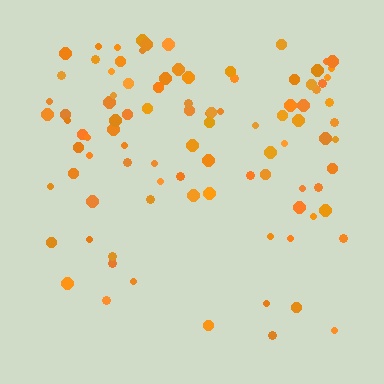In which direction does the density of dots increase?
From bottom to top, with the top side densest.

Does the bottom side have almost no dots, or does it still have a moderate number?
Still a moderate number, just noticeably fewer than the top.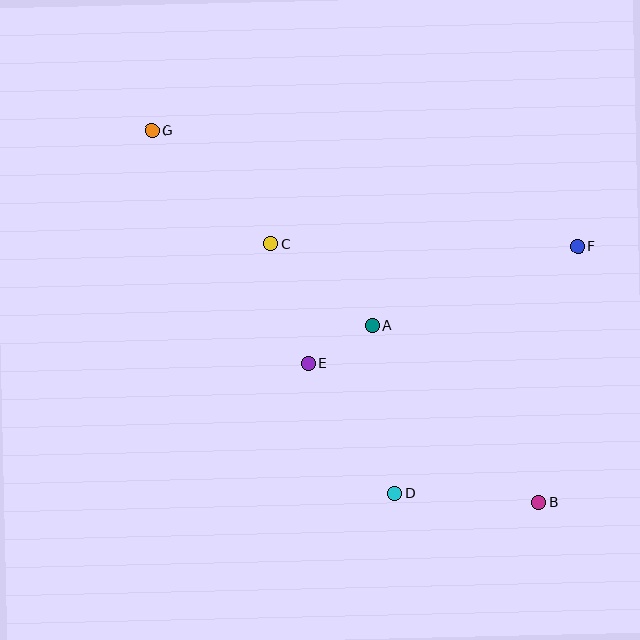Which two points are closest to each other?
Points A and E are closest to each other.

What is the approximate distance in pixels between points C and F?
The distance between C and F is approximately 306 pixels.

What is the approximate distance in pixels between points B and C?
The distance between B and C is approximately 372 pixels.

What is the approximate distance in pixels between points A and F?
The distance between A and F is approximately 220 pixels.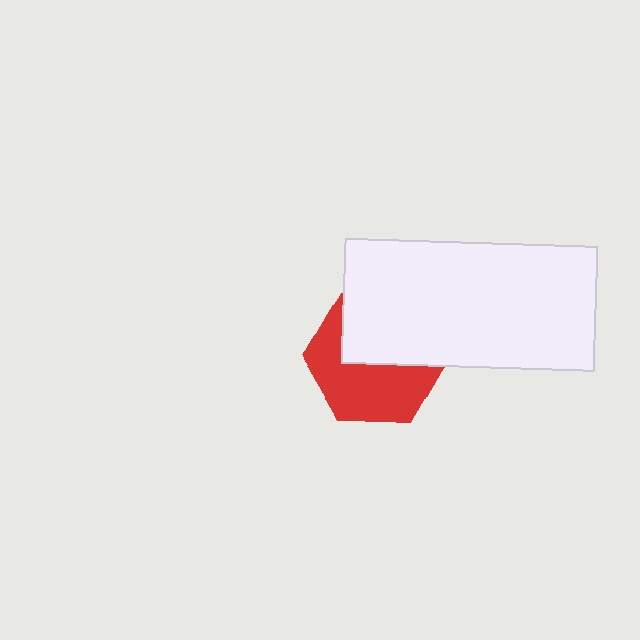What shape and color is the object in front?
The object in front is a white rectangle.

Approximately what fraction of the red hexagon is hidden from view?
Roughly 47% of the red hexagon is hidden behind the white rectangle.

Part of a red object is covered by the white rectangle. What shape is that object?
It is a hexagon.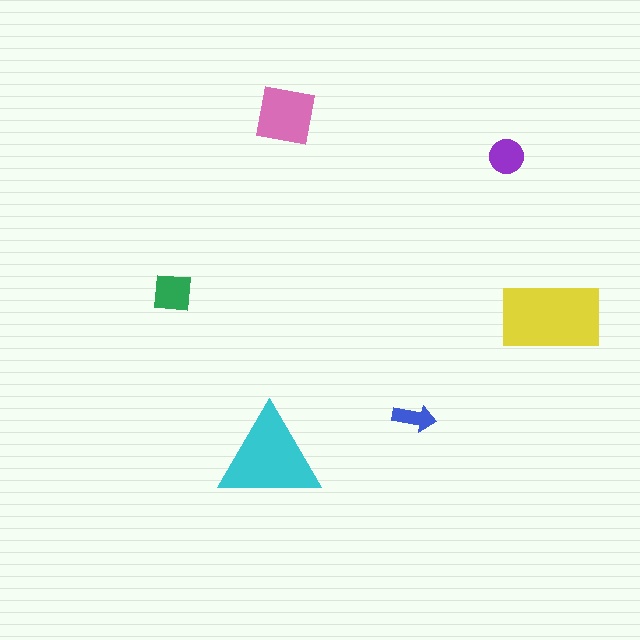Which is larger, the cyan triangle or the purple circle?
The cyan triangle.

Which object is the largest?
The yellow rectangle.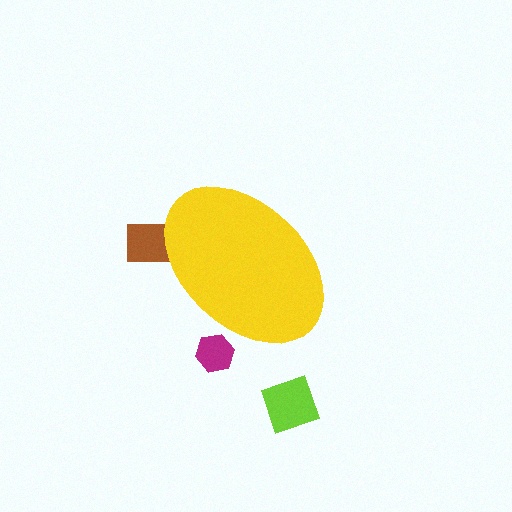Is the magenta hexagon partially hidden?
Yes, the magenta hexagon is partially hidden behind the yellow ellipse.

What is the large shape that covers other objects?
A yellow ellipse.